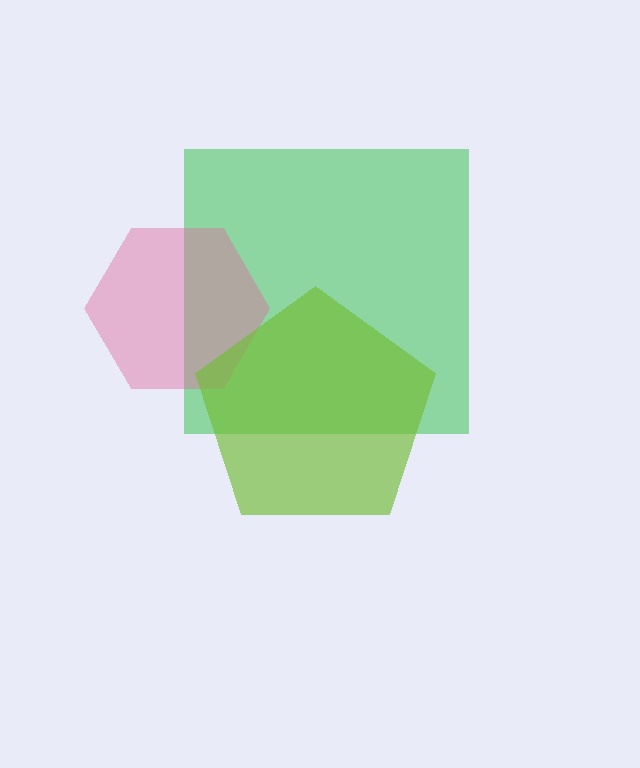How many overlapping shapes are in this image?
There are 3 overlapping shapes in the image.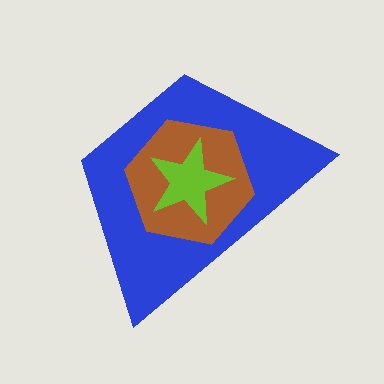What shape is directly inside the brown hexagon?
The lime star.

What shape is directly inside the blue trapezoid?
The brown hexagon.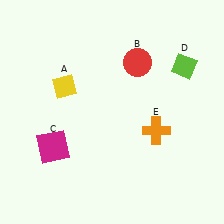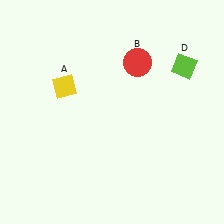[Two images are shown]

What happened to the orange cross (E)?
The orange cross (E) was removed in Image 2. It was in the bottom-right area of Image 1.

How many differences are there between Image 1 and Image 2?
There are 2 differences between the two images.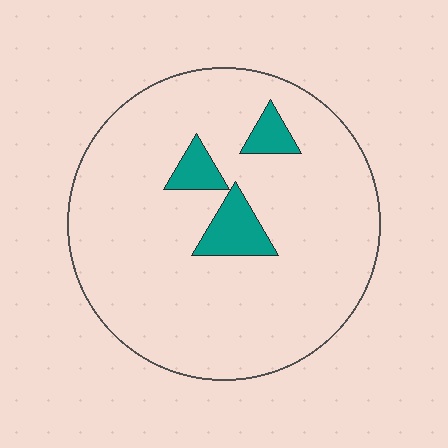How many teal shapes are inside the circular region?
3.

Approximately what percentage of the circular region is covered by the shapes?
Approximately 10%.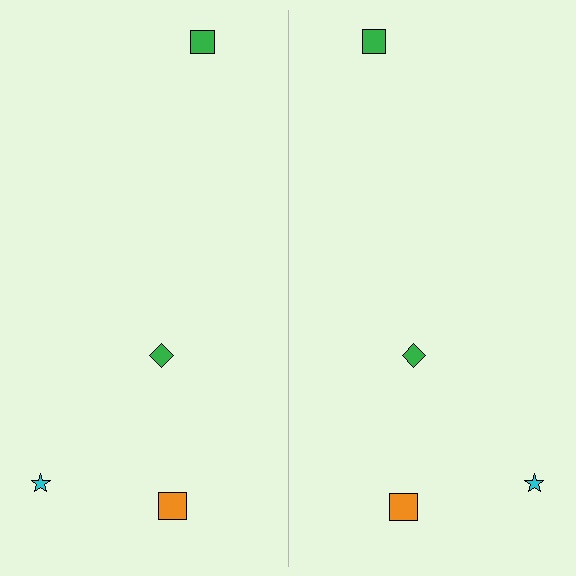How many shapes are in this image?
There are 8 shapes in this image.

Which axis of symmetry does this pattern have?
The pattern has a vertical axis of symmetry running through the center of the image.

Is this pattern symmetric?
Yes, this pattern has bilateral (reflection) symmetry.